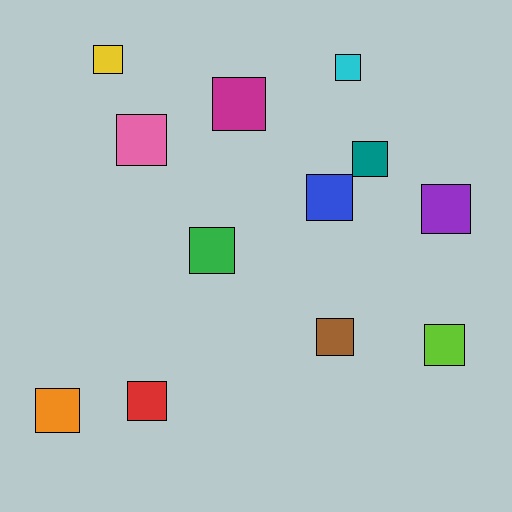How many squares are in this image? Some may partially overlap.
There are 12 squares.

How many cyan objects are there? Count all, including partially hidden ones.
There is 1 cyan object.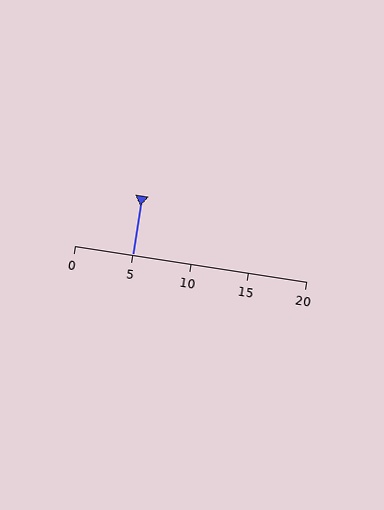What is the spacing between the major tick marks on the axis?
The major ticks are spaced 5 apart.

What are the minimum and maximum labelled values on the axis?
The axis runs from 0 to 20.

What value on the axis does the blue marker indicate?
The marker indicates approximately 5.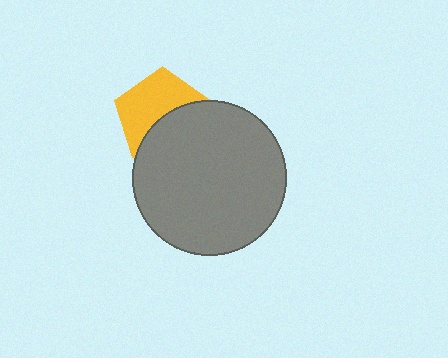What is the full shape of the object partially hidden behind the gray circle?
The partially hidden object is a yellow pentagon.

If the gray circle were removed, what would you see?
You would see the complete yellow pentagon.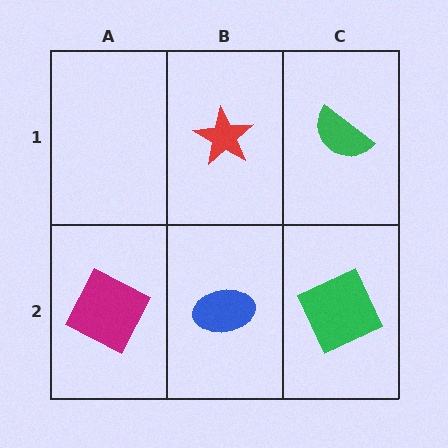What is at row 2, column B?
A blue ellipse.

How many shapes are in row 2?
3 shapes.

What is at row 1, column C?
A green semicircle.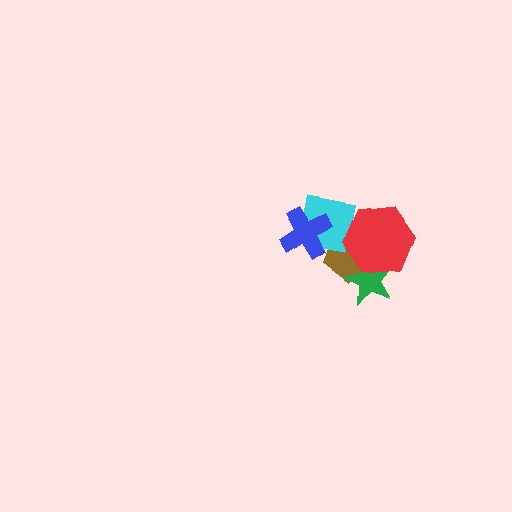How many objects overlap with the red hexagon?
3 objects overlap with the red hexagon.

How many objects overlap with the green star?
2 objects overlap with the green star.